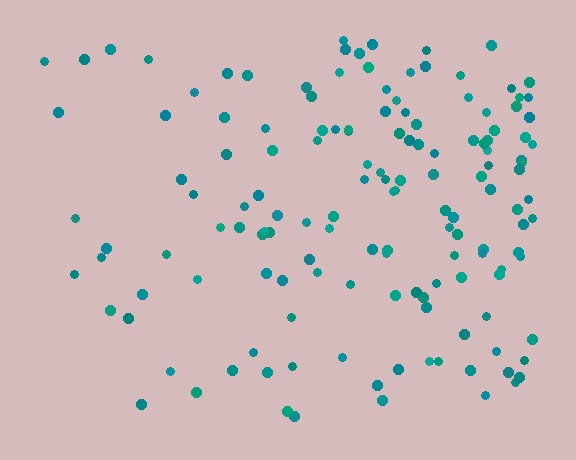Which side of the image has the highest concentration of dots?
The right.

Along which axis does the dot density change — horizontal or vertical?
Horizontal.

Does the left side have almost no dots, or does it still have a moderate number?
Still a moderate number, just noticeably fewer than the right.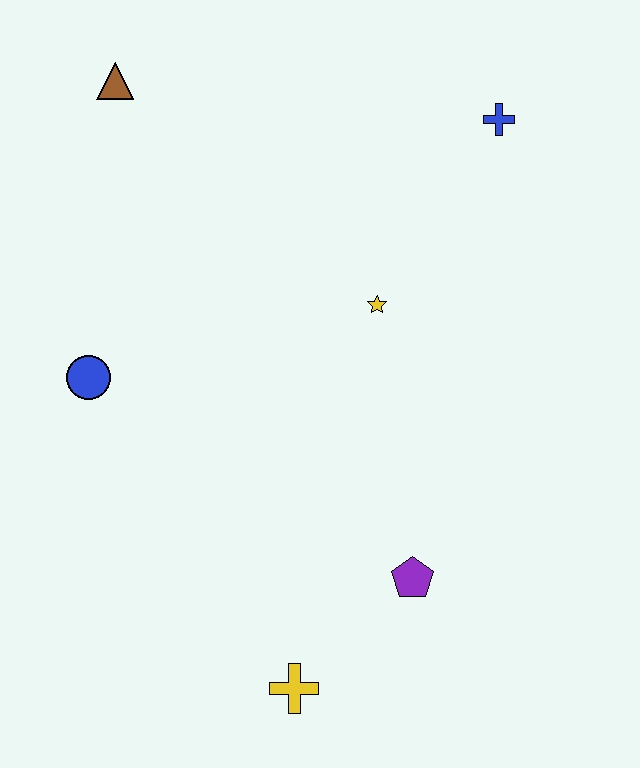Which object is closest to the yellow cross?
The purple pentagon is closest to the yellow cross.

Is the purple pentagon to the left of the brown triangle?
No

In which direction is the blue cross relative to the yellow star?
The blue cross is above the yellow star.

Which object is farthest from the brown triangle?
The yellow cross is farthest from the brown triangle.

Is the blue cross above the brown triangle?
No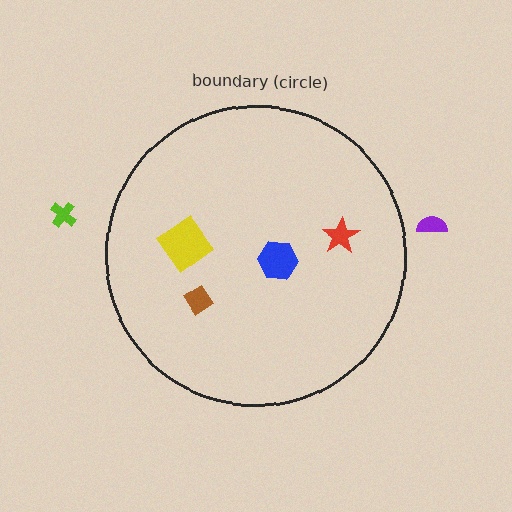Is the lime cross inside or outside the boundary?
Outside.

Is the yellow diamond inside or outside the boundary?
Inside.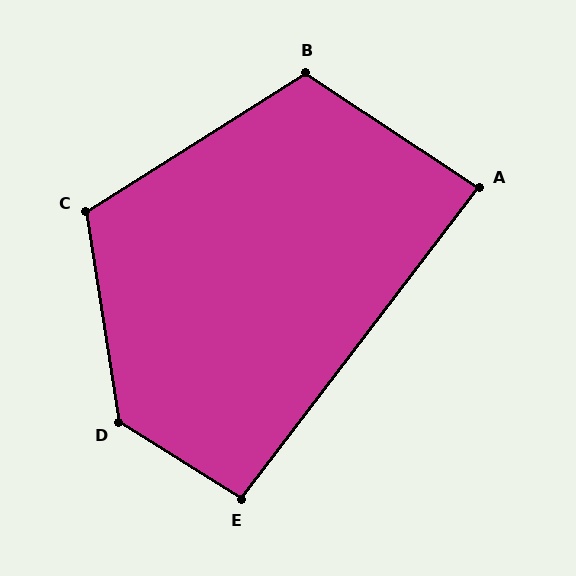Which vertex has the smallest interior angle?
A, at approximately 86 degrees.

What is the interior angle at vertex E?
Approximately 95 degrees (obtuse).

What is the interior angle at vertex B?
Approximately 114 degrees (obtuse).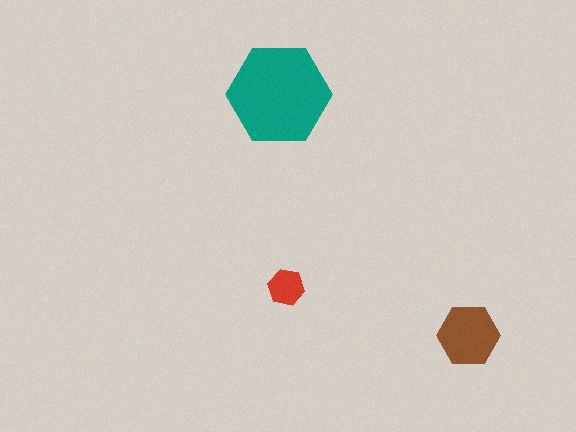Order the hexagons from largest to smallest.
the teal one, the brown one, the red one.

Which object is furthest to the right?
The brown hexagon is rightmost.